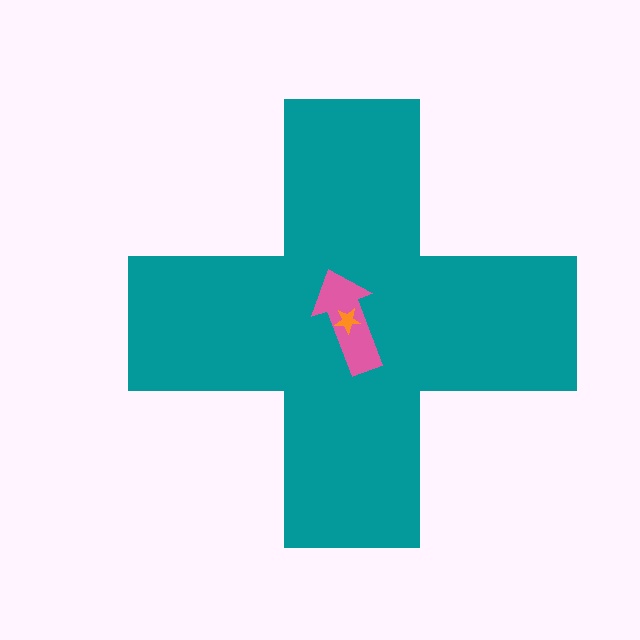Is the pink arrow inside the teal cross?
Yes.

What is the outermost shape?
The teal cross.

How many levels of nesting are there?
3.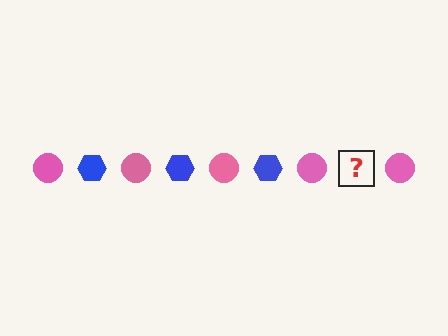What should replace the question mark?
The question mark should be replaced with a blue hexagon.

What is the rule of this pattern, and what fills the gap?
The rule is that the pattern alternates between pink circle and blue hexagon. The gap should be filled with a blue hexagon.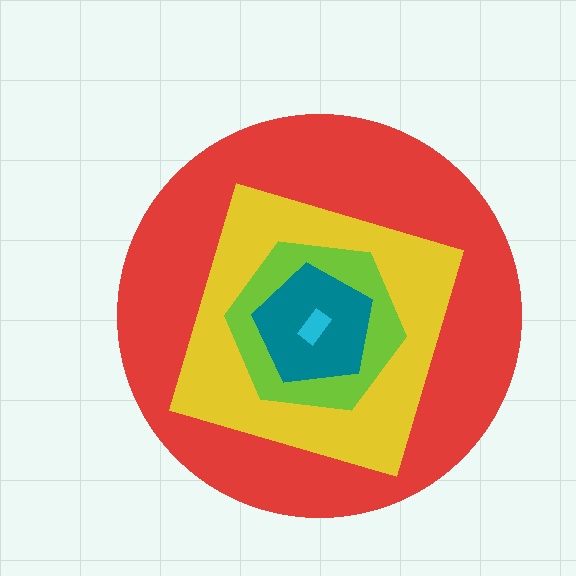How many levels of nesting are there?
5.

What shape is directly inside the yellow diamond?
The lime hexagon.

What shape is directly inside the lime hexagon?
The teal pentagon.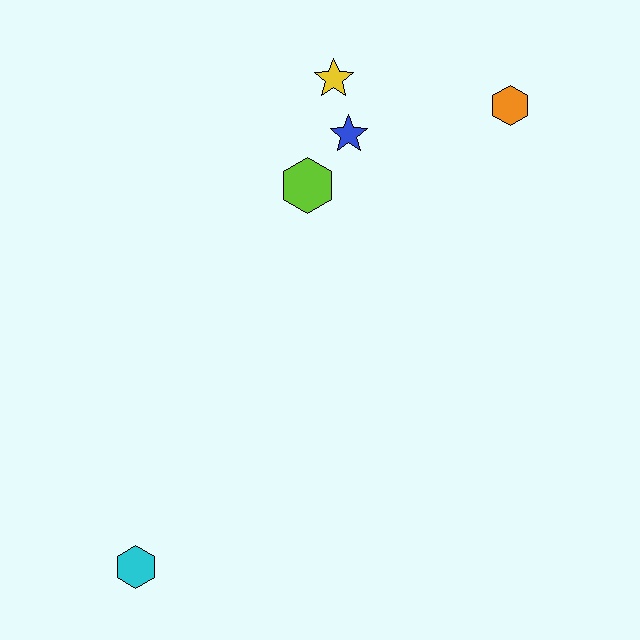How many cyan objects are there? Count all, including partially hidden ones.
There is 1 cyan object.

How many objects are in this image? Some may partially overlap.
There are 5 objects.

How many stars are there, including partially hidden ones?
There are 2 stars.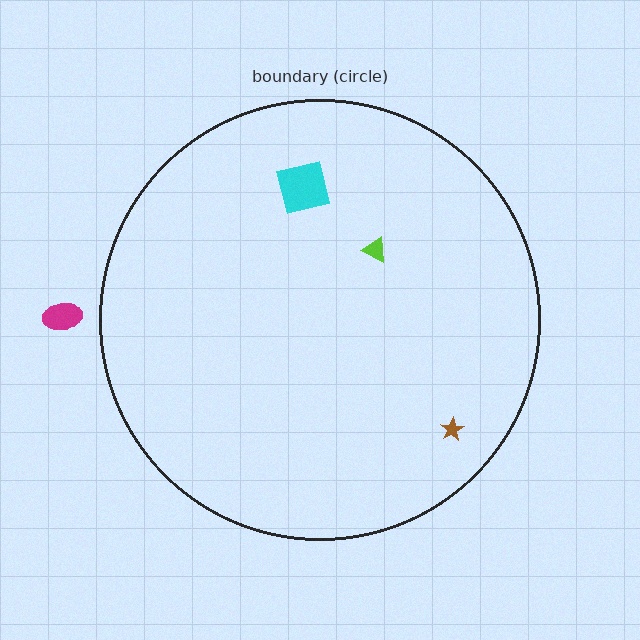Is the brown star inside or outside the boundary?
Inside.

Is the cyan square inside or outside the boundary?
Inside.